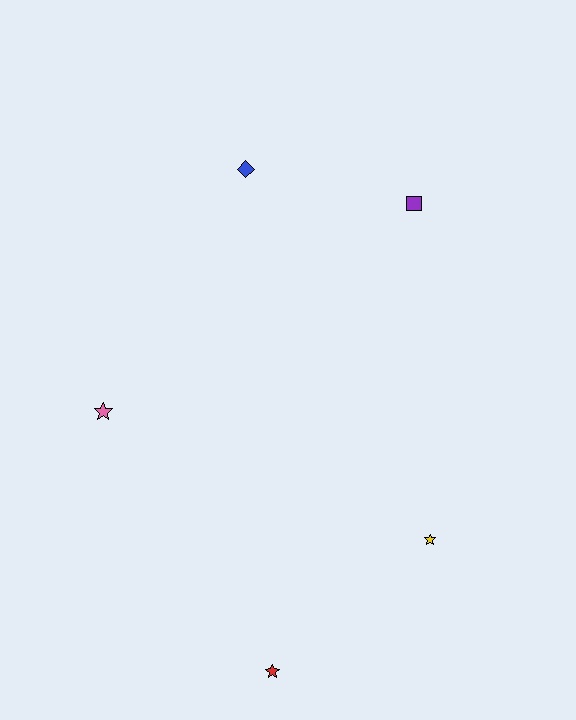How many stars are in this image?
There are 3 stars.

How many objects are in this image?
There are 5 objects.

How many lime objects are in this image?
There are no lime objects.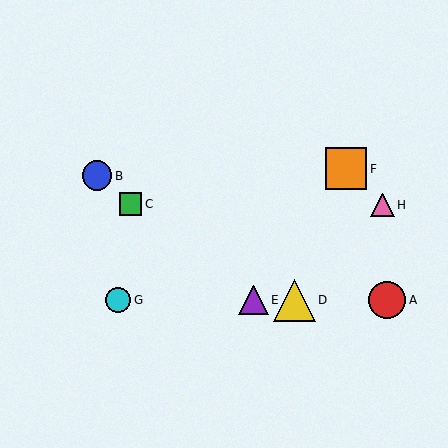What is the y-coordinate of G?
Object G is at y≈300.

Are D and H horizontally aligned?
No, D is at y≈300 and H is at y≈205.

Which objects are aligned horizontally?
Objects A, D, E, G are aligned horizontally.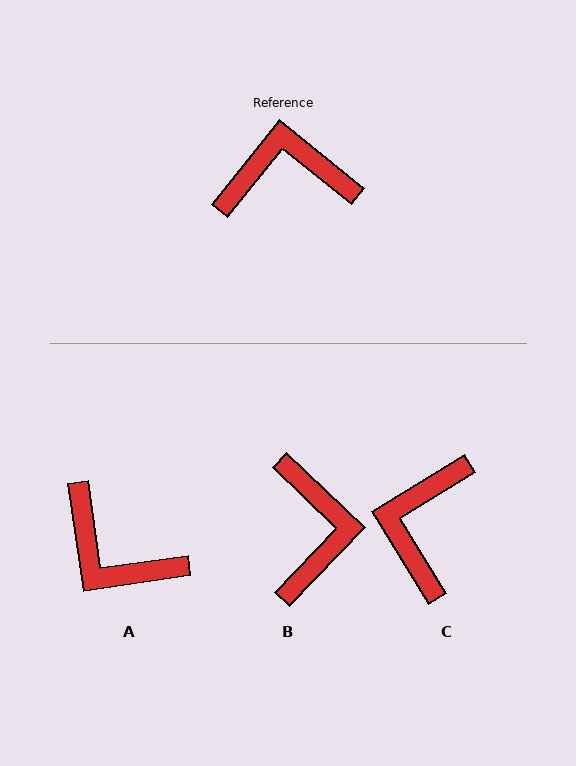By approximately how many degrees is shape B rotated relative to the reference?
Approximately 95 degrees clockwise.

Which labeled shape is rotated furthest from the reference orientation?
A, about 137 degrees away.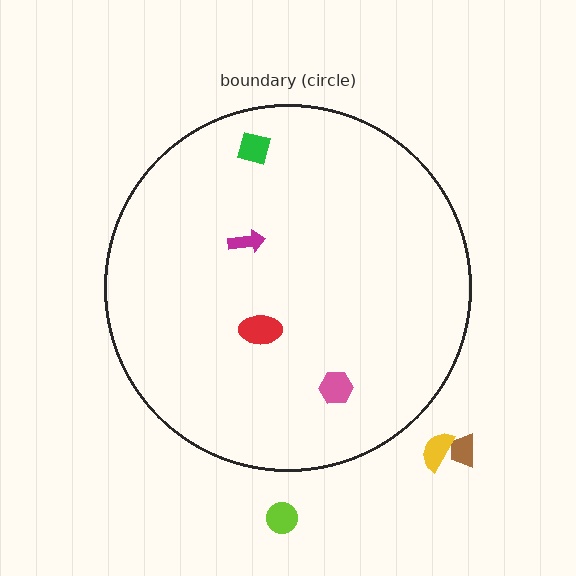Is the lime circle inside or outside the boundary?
Outside.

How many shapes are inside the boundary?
4 inside, 3 outside.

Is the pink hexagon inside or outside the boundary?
Inside.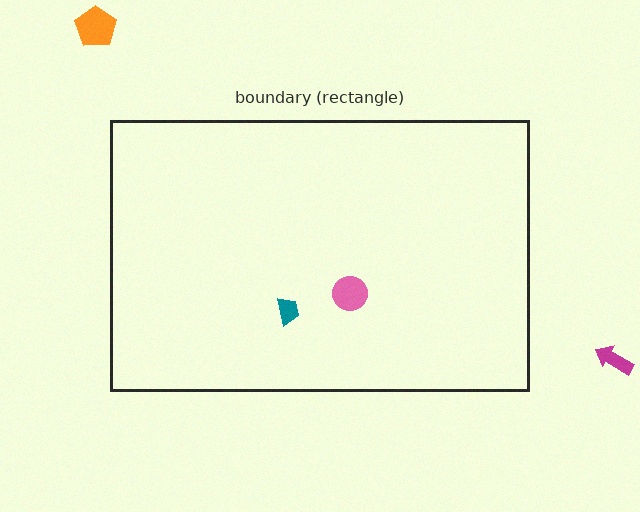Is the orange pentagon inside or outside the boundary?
Outside.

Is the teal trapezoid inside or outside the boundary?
Inside.